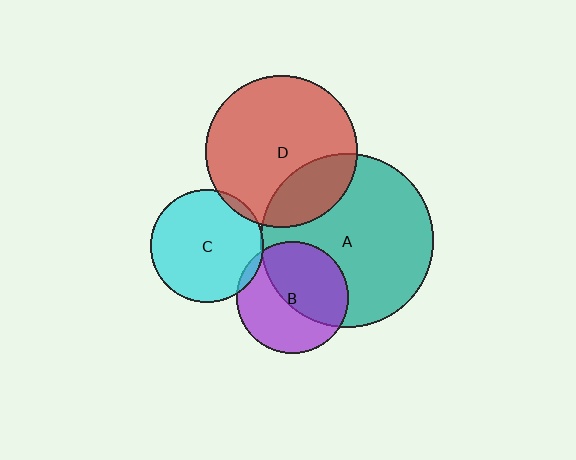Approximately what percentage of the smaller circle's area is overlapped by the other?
Approximately 50%.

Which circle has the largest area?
Circle A (teal).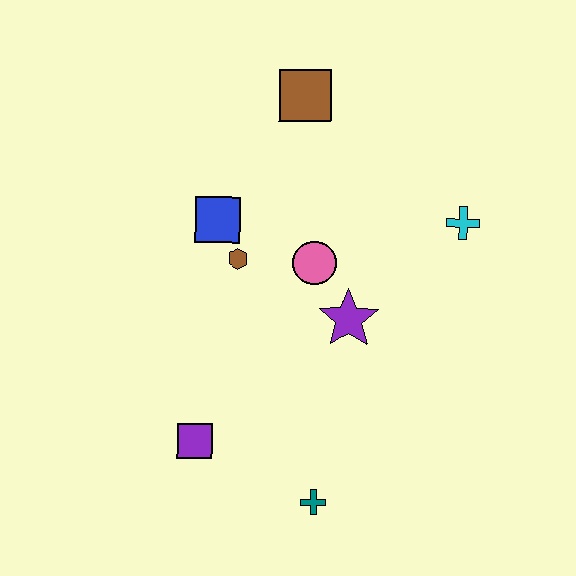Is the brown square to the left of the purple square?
No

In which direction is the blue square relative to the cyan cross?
The blue square is to the left of the cyan cross.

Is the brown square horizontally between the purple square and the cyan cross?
Yes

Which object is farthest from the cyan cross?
The purple square is farthest from the cyan cross.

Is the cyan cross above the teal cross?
Yes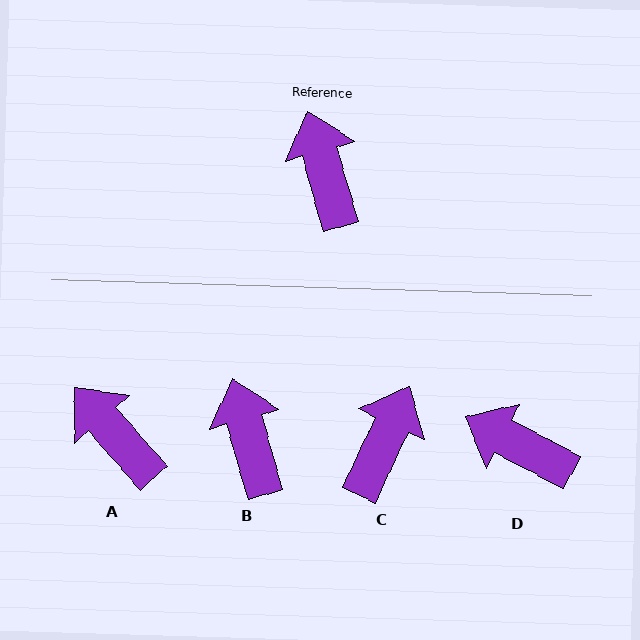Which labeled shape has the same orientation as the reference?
B.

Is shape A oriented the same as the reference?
No, it is off by about 25 degrees.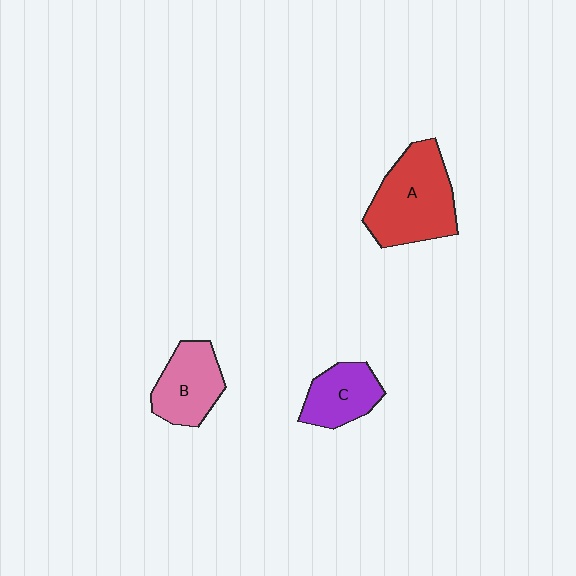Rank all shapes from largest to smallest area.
From largest to smallest: A (red), B (pink), C (purple).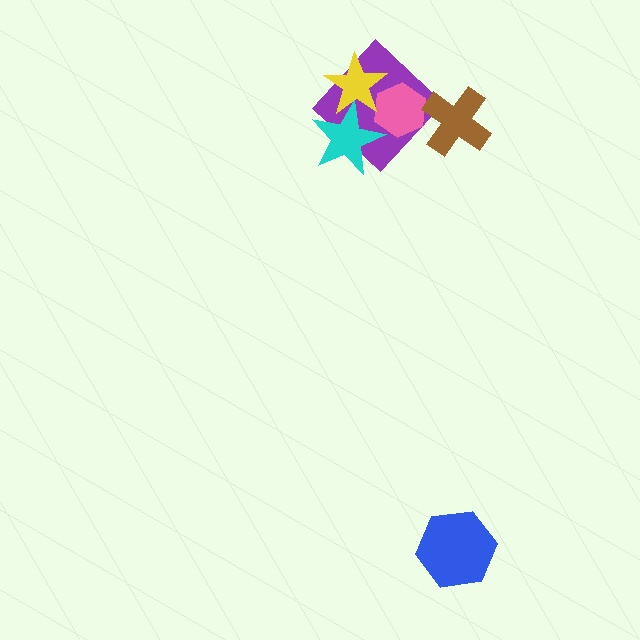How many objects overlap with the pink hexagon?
3 objects overlap with the pink hexagon.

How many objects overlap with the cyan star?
3 objects overlap with the cyan star.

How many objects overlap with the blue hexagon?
0 objects overlap with the blue hexagon.